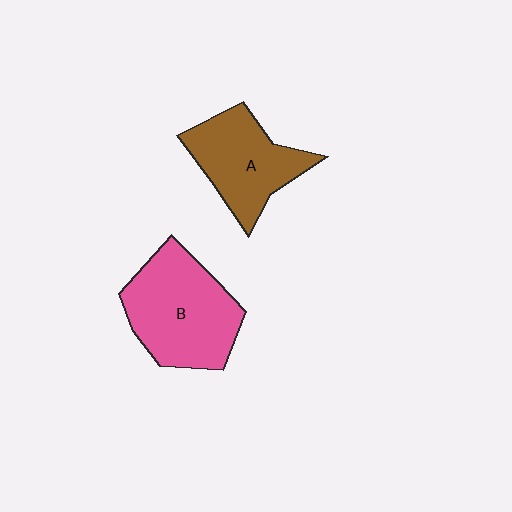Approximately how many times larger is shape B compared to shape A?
Approximately 1.3 times.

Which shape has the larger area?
Shape B (pink).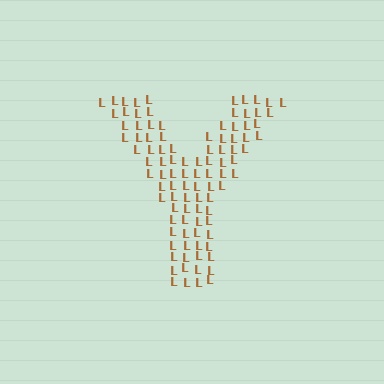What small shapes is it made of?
It is made of small letter L's.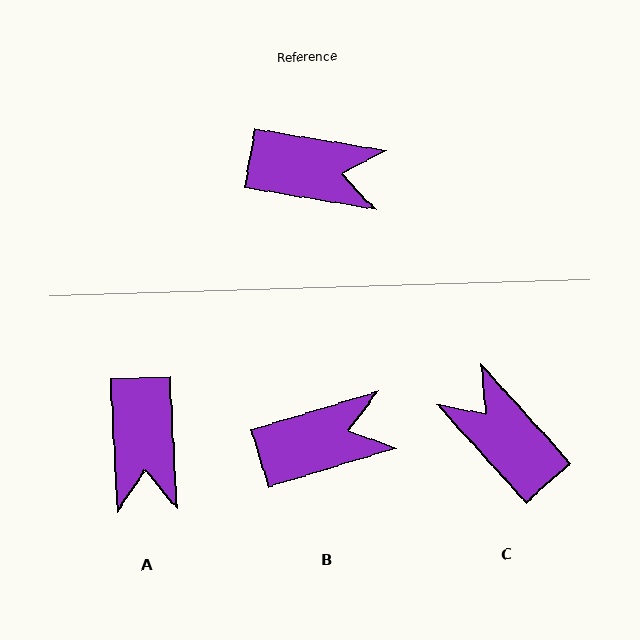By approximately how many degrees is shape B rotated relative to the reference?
Approximately 26 degrees counter-clockwise.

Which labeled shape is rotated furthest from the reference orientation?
C, about 142 degrees away.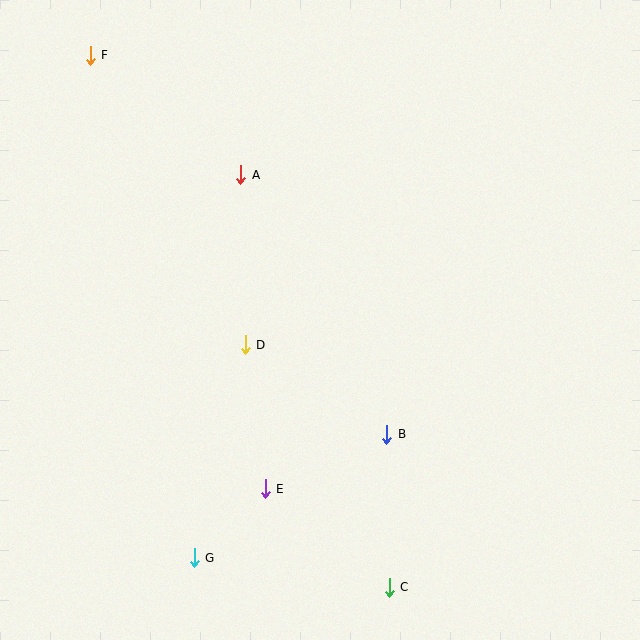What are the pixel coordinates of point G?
Point G is at (194, 558).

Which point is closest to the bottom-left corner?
Point G is closest to the bottom-left corner.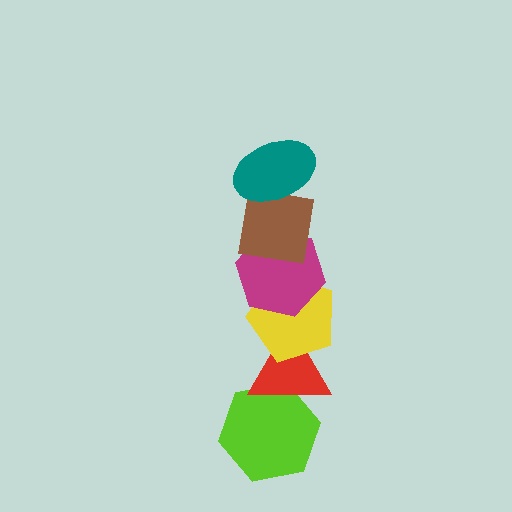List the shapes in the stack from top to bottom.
From top to bottom: the teal ellipse, the brown square, the magenta hexagon, the yellow pentagon, the red triangle, the lime hexagon.